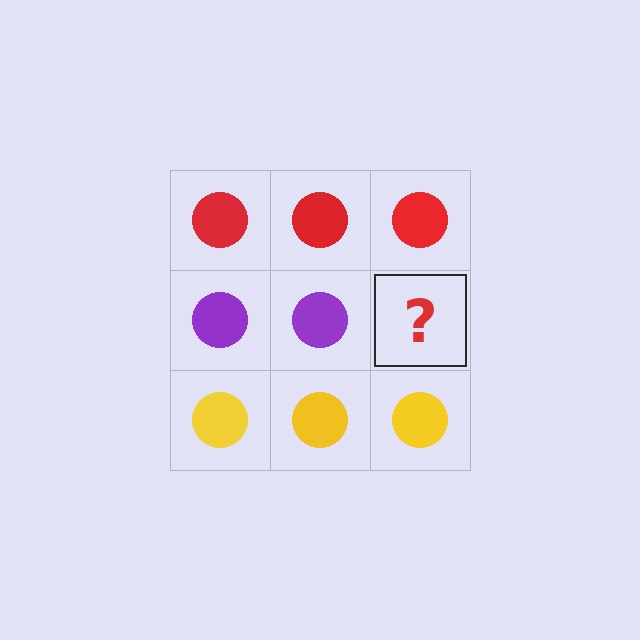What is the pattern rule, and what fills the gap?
The rule is that each row has a consistent color. The gap should be filled with a purple circle.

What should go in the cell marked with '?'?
The missing cell should contain a purple circle.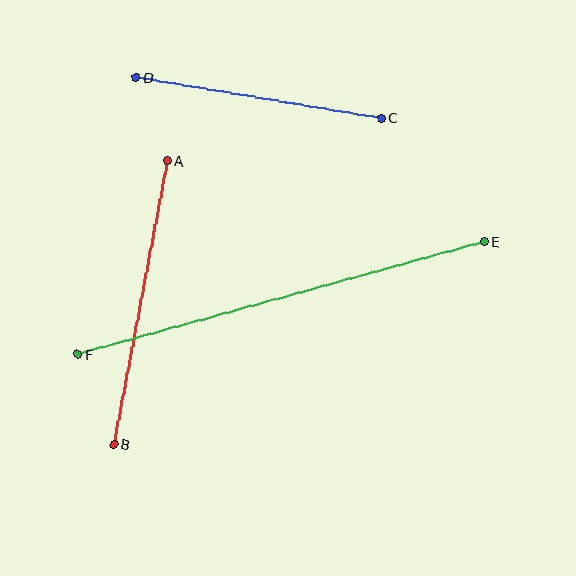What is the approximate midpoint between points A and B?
The midpoint is at approximately (141, 303) pixels.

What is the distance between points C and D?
The distance is approximately 249 pixels.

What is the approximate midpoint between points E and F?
The midpoint is at approximately (281, 298) pixels.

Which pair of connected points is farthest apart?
Points E and F are farthest apart.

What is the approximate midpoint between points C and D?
The midpoint is at approximately (259, 97) pixels.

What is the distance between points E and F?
The distance is approximately 422 pixels.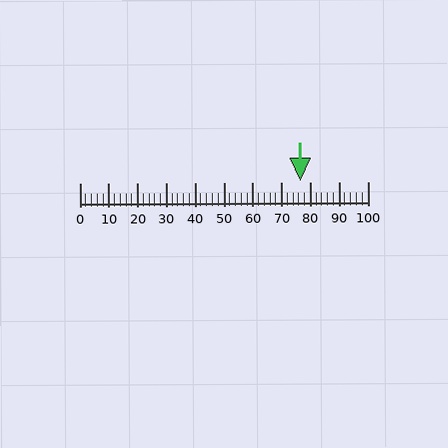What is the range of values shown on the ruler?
The ruler shows values from 0 to 100.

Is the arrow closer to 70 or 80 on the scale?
The arrow is closer to 80.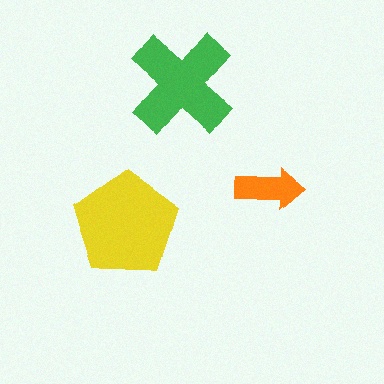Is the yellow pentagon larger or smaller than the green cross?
Larger.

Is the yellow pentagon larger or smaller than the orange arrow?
Larger.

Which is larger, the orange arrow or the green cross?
The green cross.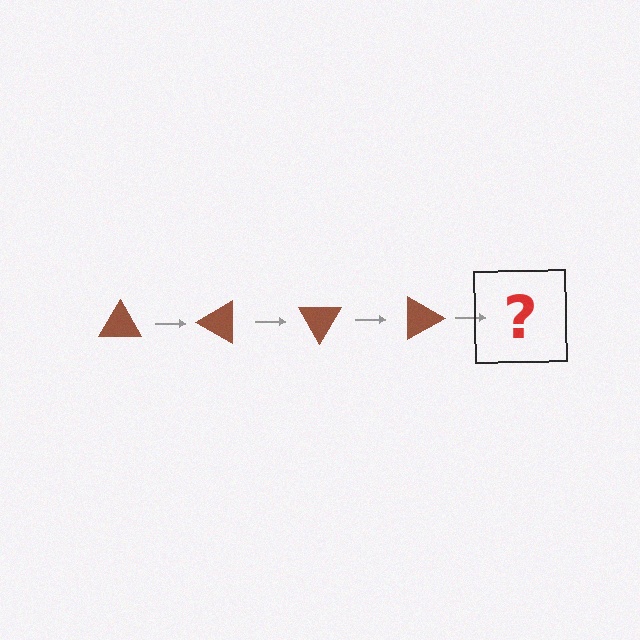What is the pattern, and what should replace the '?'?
The pattern is that the triangle rotates 30 degrees each step. The '?' should be a brown triangle rotated 120 degrees.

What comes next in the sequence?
The next element should be a brown triangle rotated 120 degrees.